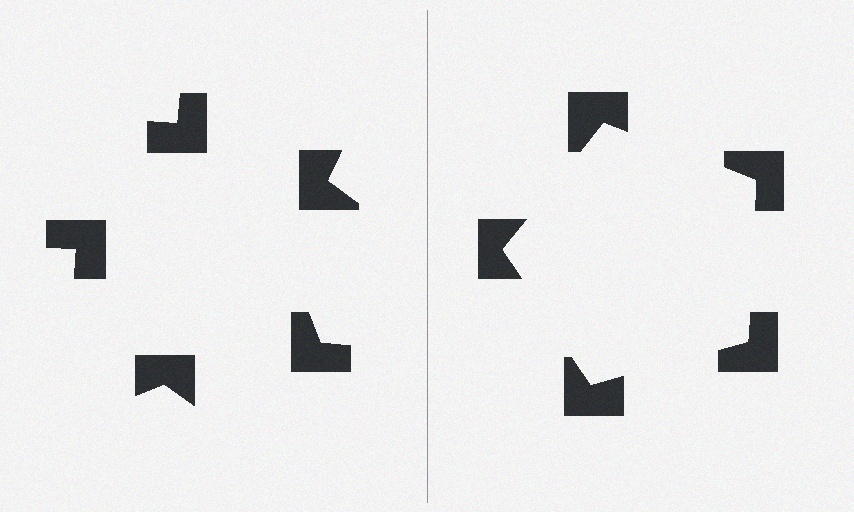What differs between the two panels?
The notched squares are positioned identically on both sides; only the wedge orientations differ. On the right they align to a pentagon; on the left they are misaligned.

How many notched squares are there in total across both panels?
10 — 5 on each side.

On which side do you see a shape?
An illusory pentagon appears on the right side. On the left side the wedge cuts are rotated, so no coherent shape forms.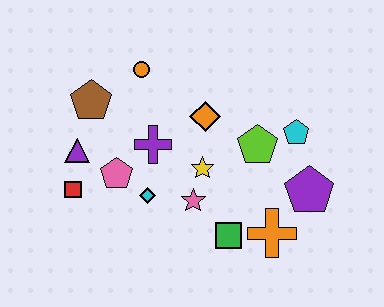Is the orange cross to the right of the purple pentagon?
No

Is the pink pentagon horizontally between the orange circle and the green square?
No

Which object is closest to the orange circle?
The brown pentagon is closest to the orange circle.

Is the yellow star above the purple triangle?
No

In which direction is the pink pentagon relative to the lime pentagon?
The pink pentagon is to the left of the lime pentagon.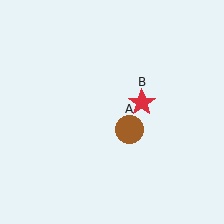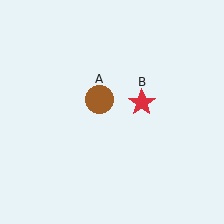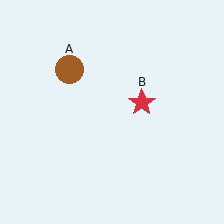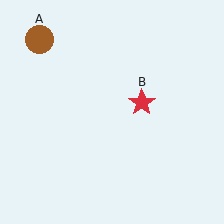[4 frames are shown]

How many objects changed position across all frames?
1 object changed position: brown circle (object A).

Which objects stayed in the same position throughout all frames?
Red star (object B) remained stationary.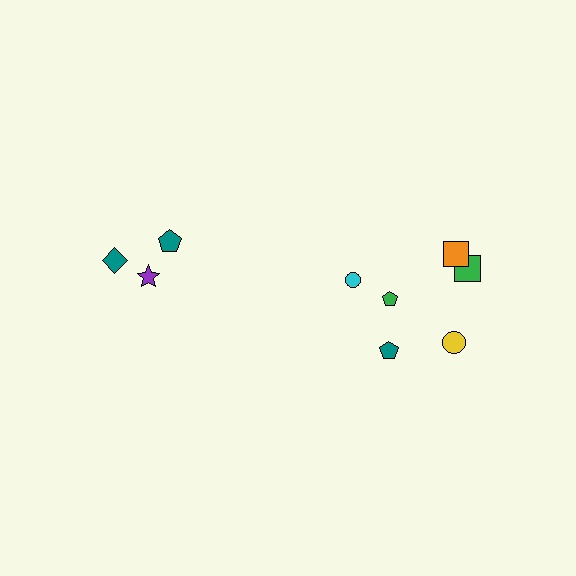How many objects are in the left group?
There are 3 objects.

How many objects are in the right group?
There are 6 objects.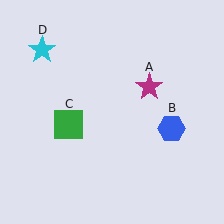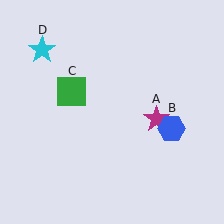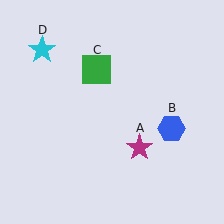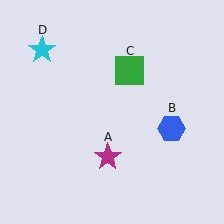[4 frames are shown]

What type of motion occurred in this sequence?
The magenta star (object A), green square (object C) rotated clockwise around the center of the scene.